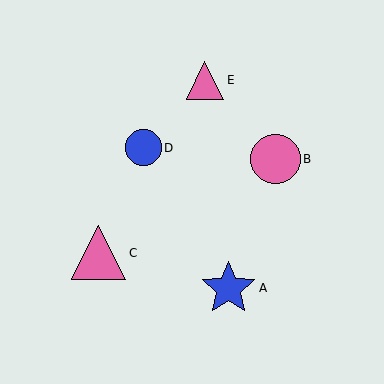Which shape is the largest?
The blue star (labeled A) is the largest.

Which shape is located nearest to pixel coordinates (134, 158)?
The blue circle (labeled D) at (143, 148) is nearest to that location.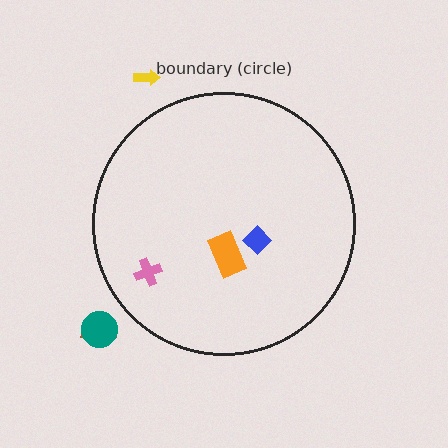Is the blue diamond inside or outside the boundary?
Inside.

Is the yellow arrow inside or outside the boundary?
Outside.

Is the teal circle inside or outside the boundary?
Outside.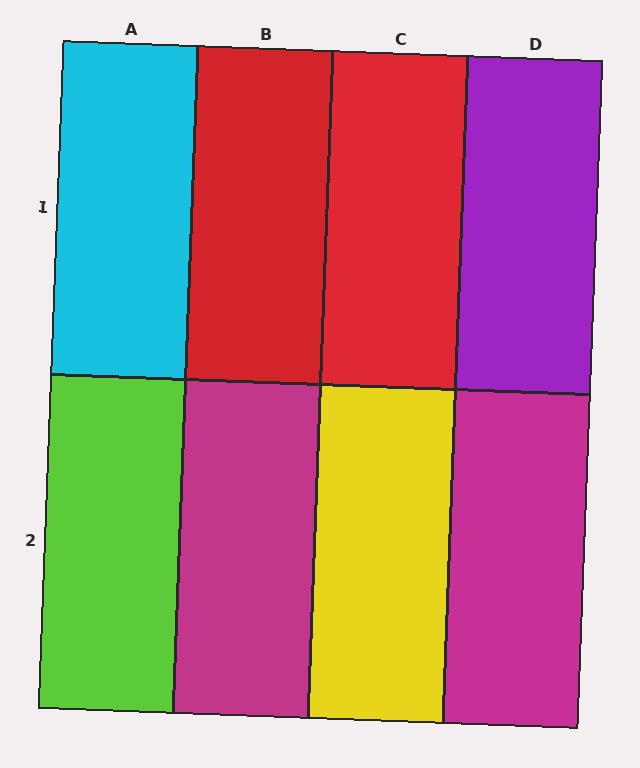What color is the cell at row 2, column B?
Magenta.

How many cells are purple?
1 cell is purple.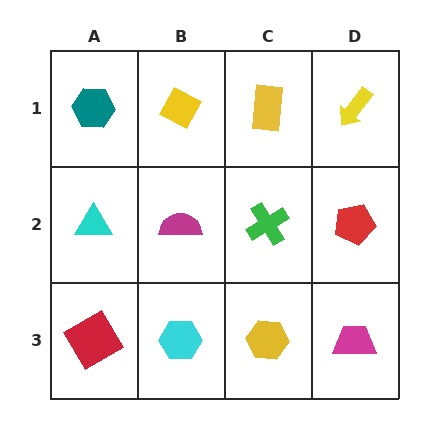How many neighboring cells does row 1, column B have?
3.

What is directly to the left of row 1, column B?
A teal hexagon.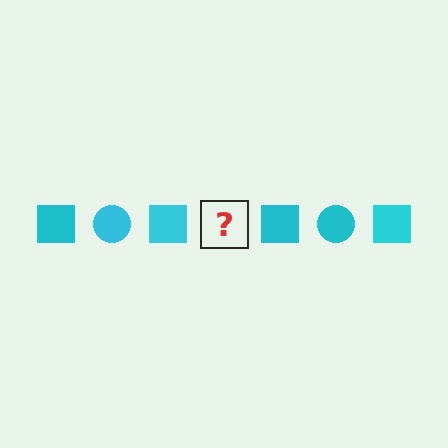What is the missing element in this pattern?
The missing element is a cyan circle.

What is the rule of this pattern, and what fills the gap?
The rule is that the pattern cycles through square, circle shapes in cyan. The gap should be filled with a cyan circle.